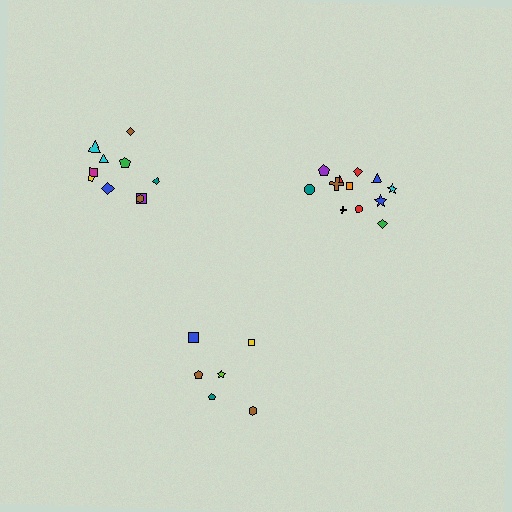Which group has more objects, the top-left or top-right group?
The top-right group.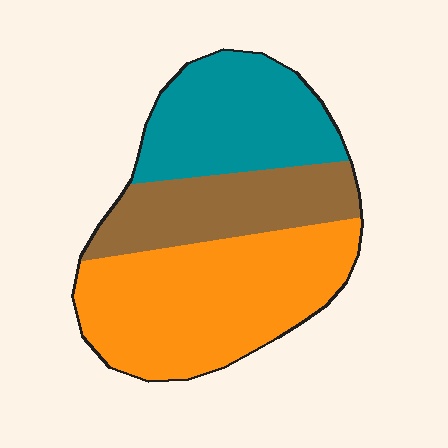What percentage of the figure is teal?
Teal covers about 30% of the figure.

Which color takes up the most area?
Orange, at roughly 45%.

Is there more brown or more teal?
Teal.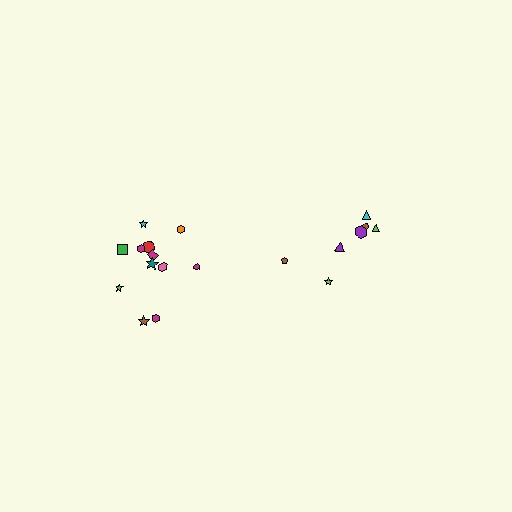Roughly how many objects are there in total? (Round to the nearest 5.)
Roughly 20 objects in total.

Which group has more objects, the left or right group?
The left group.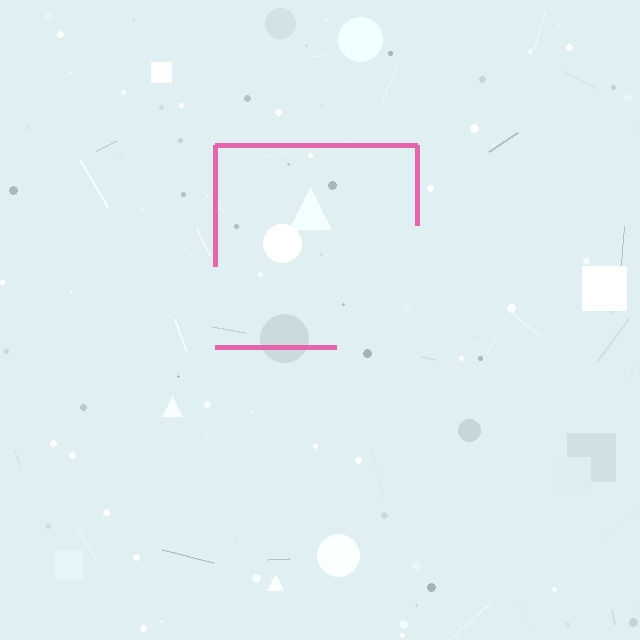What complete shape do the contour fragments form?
The contour fragments form a square.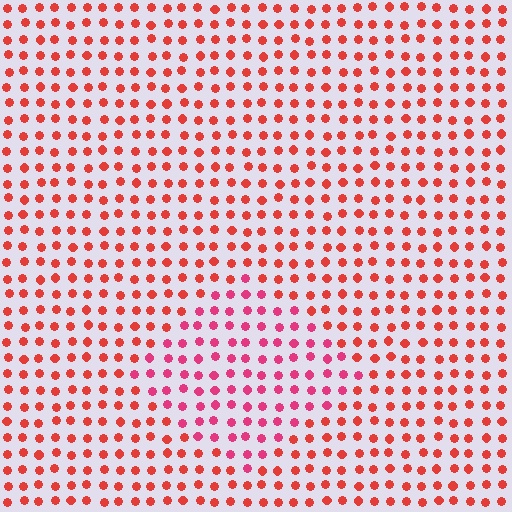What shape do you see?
I see a diamond.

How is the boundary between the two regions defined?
The boundary is defined purely by a slight shift in hue (about 27 degrees). Spacing, size, and orientation are identical on both sides.